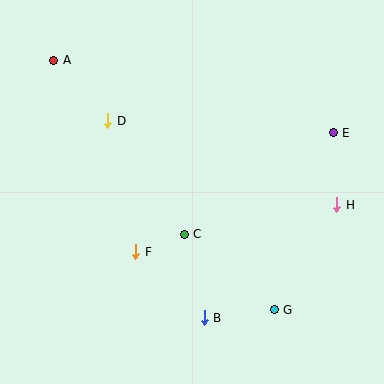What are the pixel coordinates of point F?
Point F is at (136, 252).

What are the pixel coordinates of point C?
Point C is at (184, 234).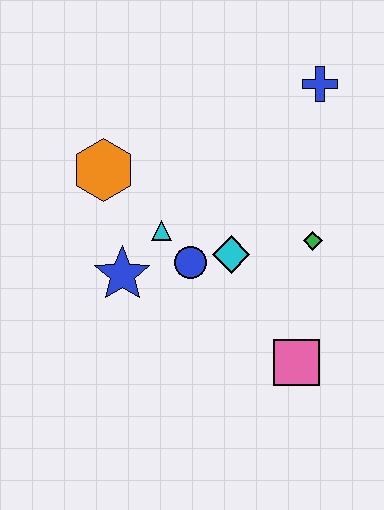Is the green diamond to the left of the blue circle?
No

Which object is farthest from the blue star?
The blue cross is farthest from the blue star.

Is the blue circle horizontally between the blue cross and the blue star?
Yes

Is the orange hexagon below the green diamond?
No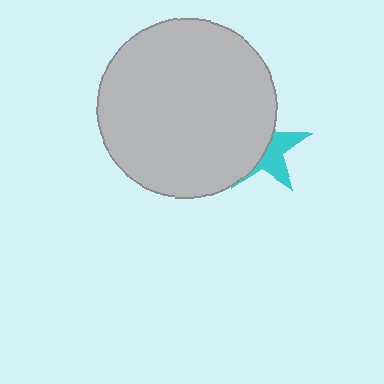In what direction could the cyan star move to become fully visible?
The cyan star could move right. That would shift it out from behind the light gray circle entirely.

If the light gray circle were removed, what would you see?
You would see the complete cyan star.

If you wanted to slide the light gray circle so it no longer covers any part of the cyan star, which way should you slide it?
Slide it left — that is the most direct way to separate the two shapes.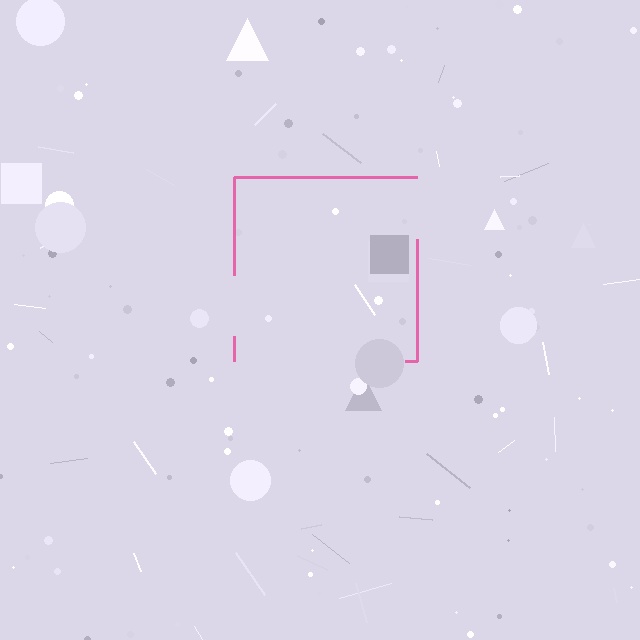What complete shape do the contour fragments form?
The contour fragments form a square.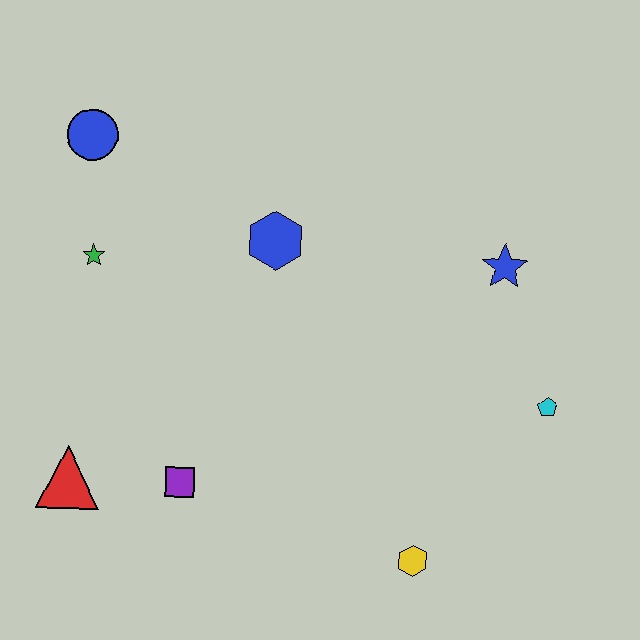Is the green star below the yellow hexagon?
No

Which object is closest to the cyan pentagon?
The blue star is closest to the cyan pentagon.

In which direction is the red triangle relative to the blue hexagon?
The red triangle is below the blue hexagon.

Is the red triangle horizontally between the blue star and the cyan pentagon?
No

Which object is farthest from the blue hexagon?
The yellow hexagon is farthest from the blue hexagon.